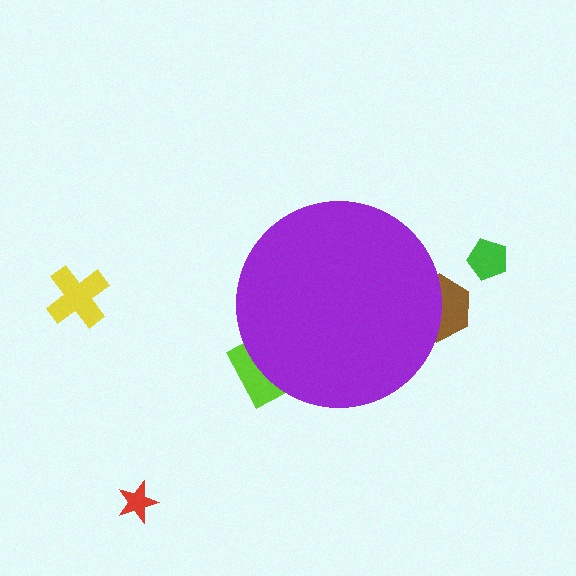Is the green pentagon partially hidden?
No, the green pentagon is fully visible.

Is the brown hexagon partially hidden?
Yes, the brown hexagon is partially hidden behind the purple circle.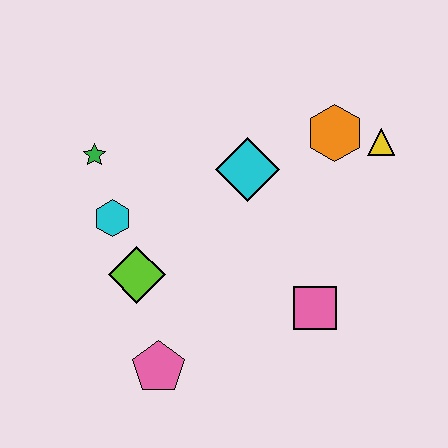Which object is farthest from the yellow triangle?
The pink pentagon is farthest from the yellow triangle.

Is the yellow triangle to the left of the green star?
No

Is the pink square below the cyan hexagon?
Yes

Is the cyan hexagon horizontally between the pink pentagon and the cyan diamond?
No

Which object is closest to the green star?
The cyan hexagon is closest to the green star.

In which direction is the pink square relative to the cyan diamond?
The pink square is below the cyan diamond.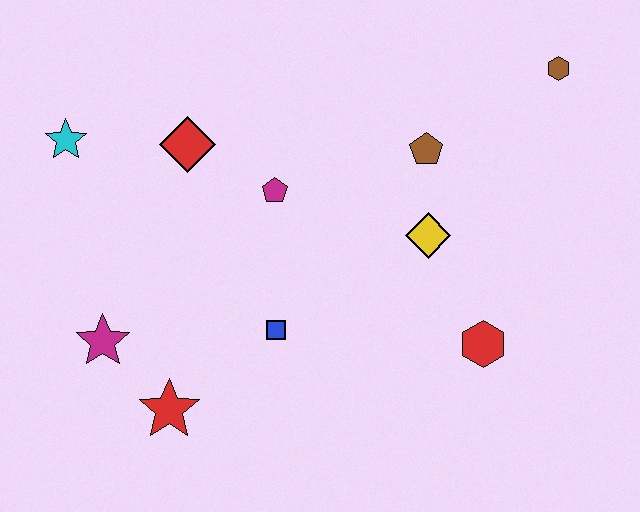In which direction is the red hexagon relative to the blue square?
The red hexagon is to the right of the blue square.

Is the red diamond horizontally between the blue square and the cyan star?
Yes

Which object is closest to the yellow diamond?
The brown pentagon is closest to the yellow diamond.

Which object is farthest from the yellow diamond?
The cyan star is farthest from the yellow diamond.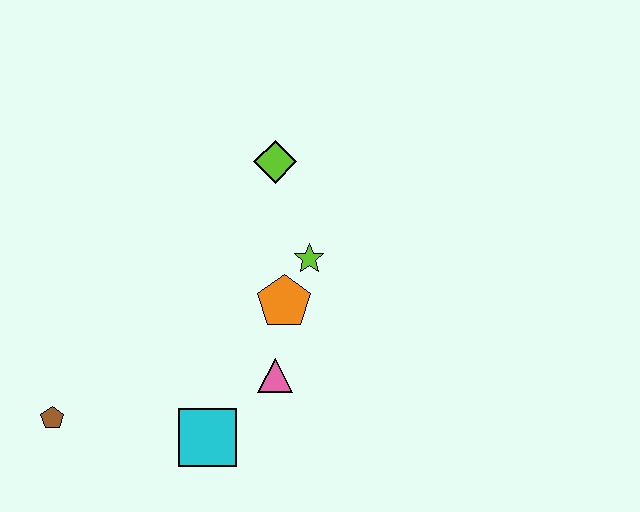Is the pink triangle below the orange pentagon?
Yes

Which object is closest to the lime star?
The orange pentagon is closest to the lime star.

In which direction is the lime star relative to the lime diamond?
The lime star is below the lime diamond.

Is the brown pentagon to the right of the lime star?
No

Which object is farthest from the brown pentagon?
The lime diamond is farthest from the brown pentagon.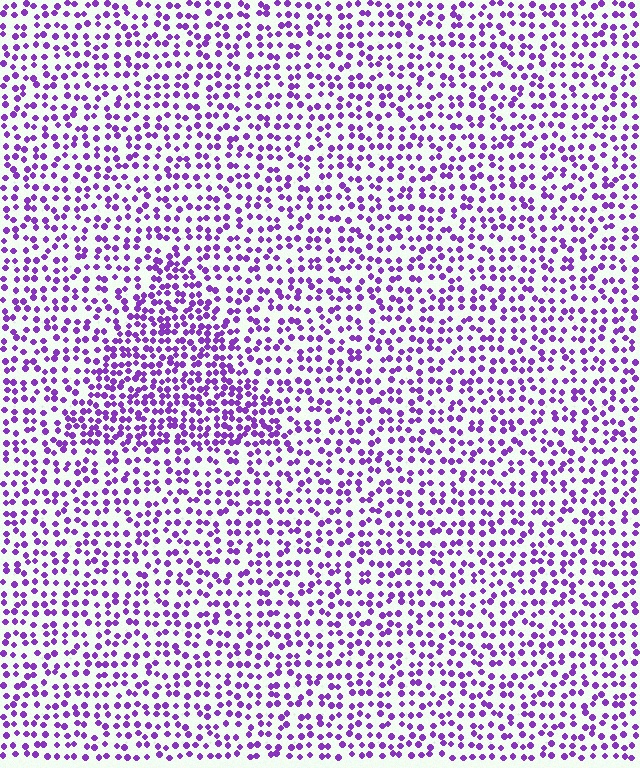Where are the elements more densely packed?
The elements are more densely packed inside the triangle boundary.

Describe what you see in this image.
The image contains small purple elements arranged at two different densities. A triangle-shaped region is visible where the elements are more densely packed than the surrounding area.